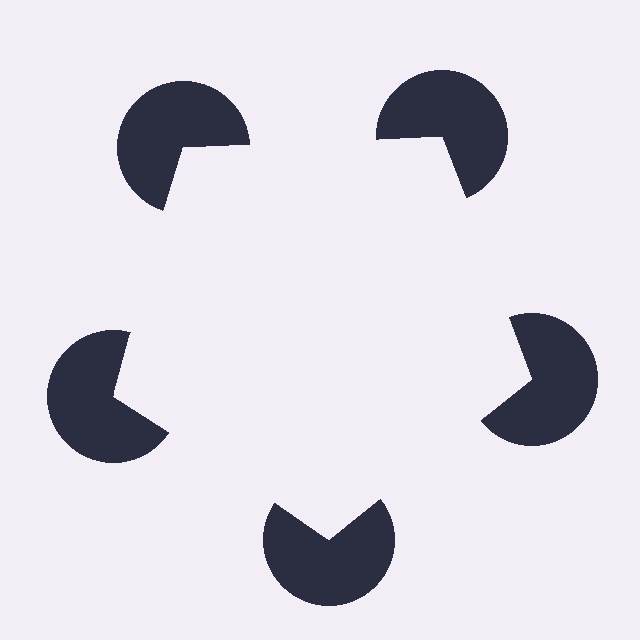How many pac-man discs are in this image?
There are 5 — one at each vertex of the illusory pentagon.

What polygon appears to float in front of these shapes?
An illusory pentagon — its edges are inferred from the aligned wedge cuts in the pac-man discs, not physically drawn.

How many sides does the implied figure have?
5 sides.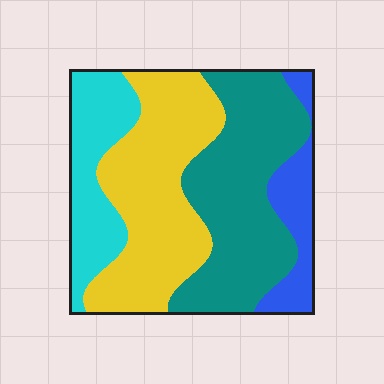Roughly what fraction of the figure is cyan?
Cyan covers around 20% of the figure.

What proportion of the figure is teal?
Teal takes up between a quarter and a half of the figure.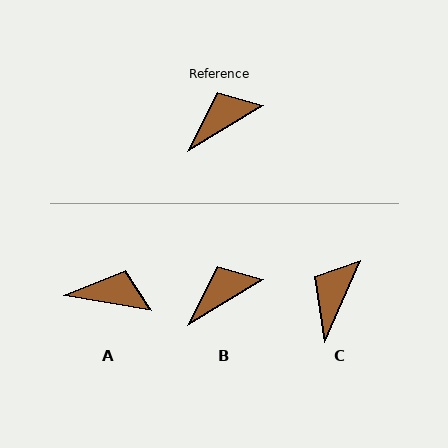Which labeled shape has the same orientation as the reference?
B.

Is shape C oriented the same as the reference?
No, it is off by about 35 degrees.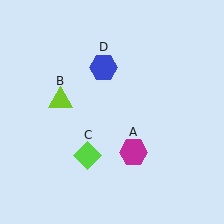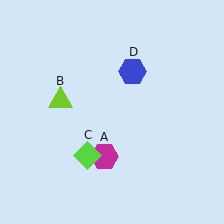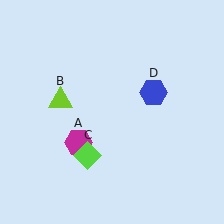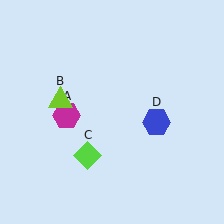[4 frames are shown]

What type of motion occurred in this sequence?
The magenta hexagon (object A), blue hexagon (object D) rotated clockwise around the center of the scene.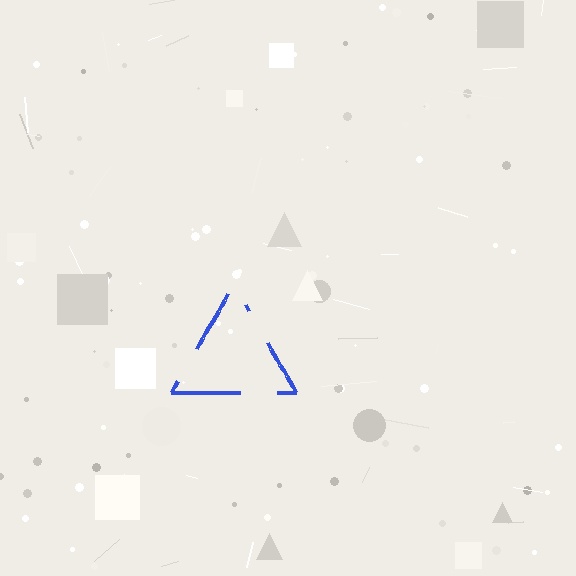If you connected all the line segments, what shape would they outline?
They would outline a triangle.